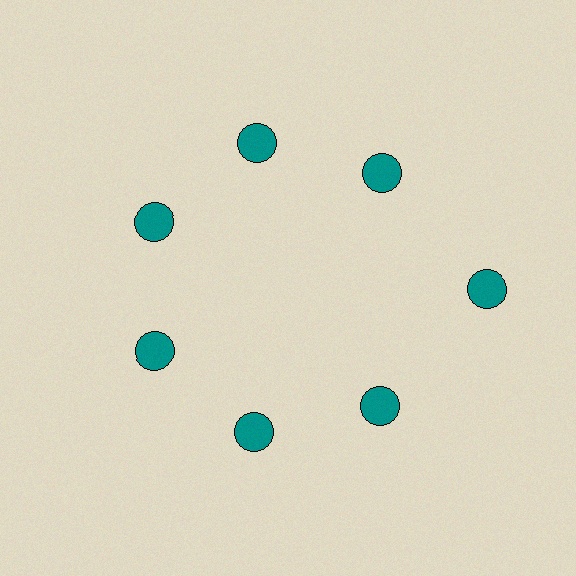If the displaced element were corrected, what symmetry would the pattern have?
It would have 7-fold rotational symmetry — the pattern would map onto itself every 51 degrees.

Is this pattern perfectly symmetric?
No. The 7 teal circles are arranged in a ring, but one element near the 3 o'clock position is pushed outward from the center, breaking the 7-fold rotational symmetry.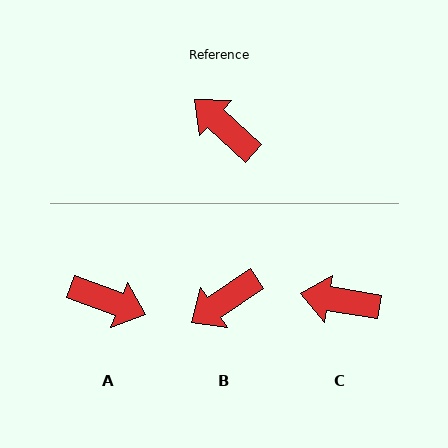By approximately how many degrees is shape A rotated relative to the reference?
Approximately 158 degrees clockwise.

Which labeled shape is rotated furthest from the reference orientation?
A, about 158 degrees away.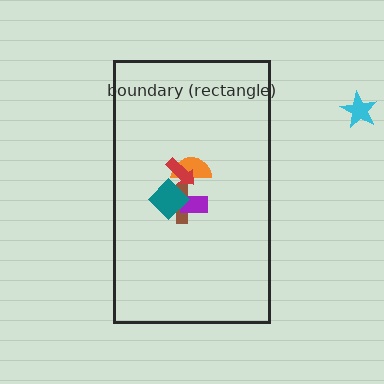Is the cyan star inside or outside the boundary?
Outside.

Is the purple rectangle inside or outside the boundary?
Inside.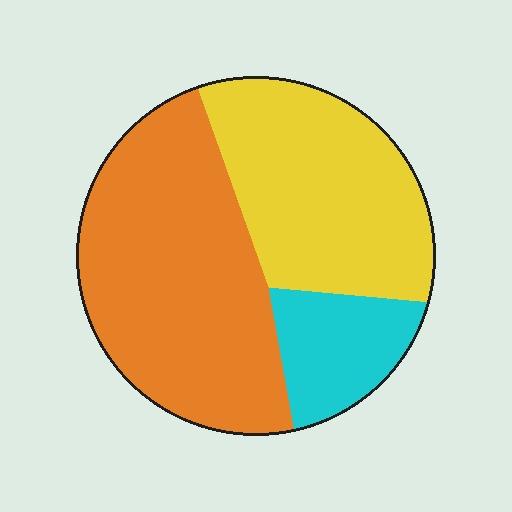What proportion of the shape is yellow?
Yellow covers around 35% of the shape.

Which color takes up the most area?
Orange, at roughly 50%.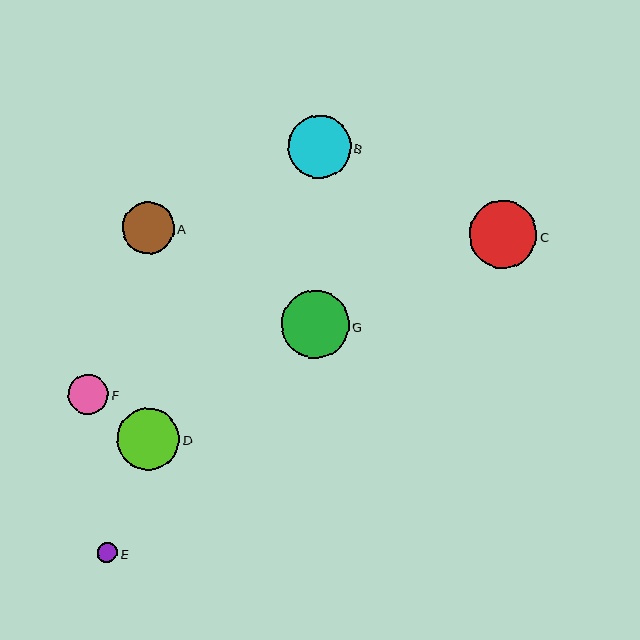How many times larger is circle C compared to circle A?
Circle C is approximately 1.3 times the size of circle A.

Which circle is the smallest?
Circle E is the smallest with a size of approximately 20 pixels.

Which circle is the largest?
Circle G is the largest with a size of approximately 68 pixels.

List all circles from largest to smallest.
From largest to smallest: G, C, B, D, A, F, E.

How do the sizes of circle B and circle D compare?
Circle B and circle D are approximately the same size.